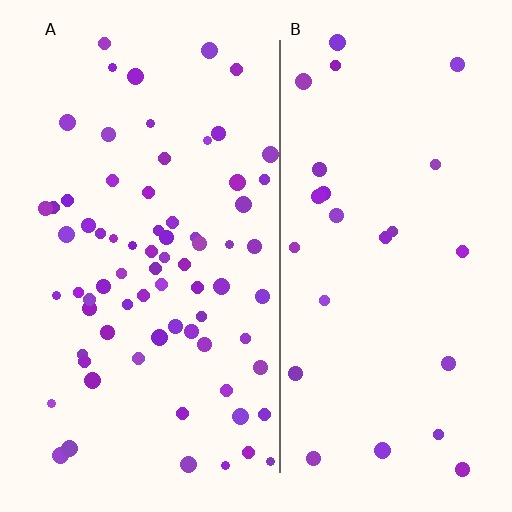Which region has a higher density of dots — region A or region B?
A (the left).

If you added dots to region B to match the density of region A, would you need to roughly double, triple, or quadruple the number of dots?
Approximately triple.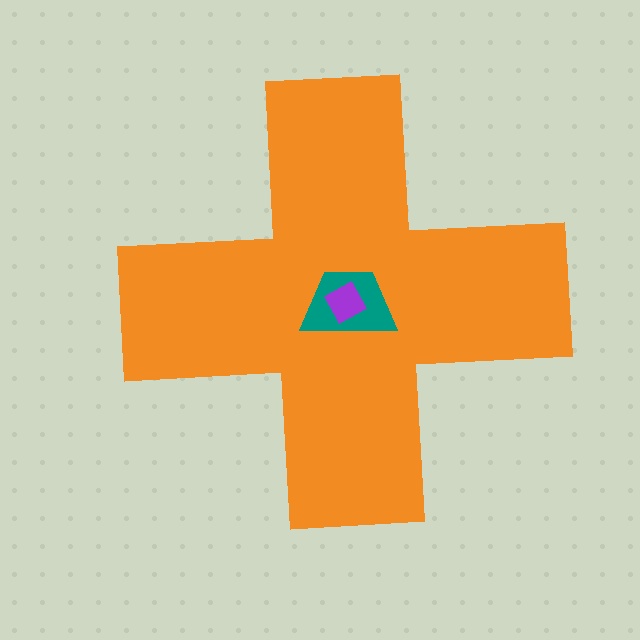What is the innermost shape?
The purple diamond.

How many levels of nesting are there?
3.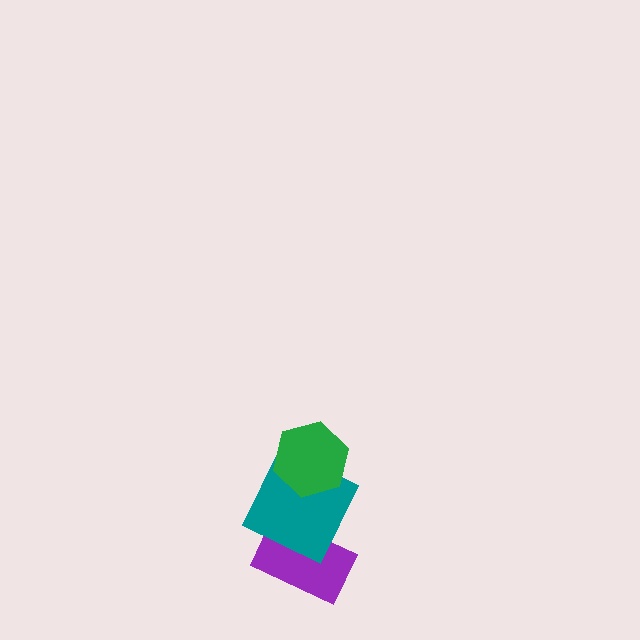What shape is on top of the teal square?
The green hexagon is on top of the teal square.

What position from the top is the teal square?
The teal square is 2nd from the top.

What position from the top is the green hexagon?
The green hexagon is 1st from the top.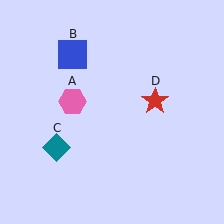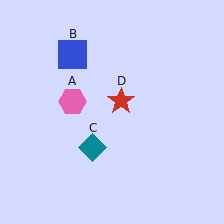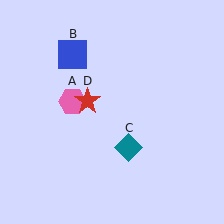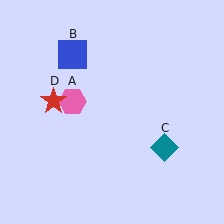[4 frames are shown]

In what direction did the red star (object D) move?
The red star (object D) moved left.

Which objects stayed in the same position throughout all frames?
Pink hexagon (object A) and blue square (object B) remained stationary.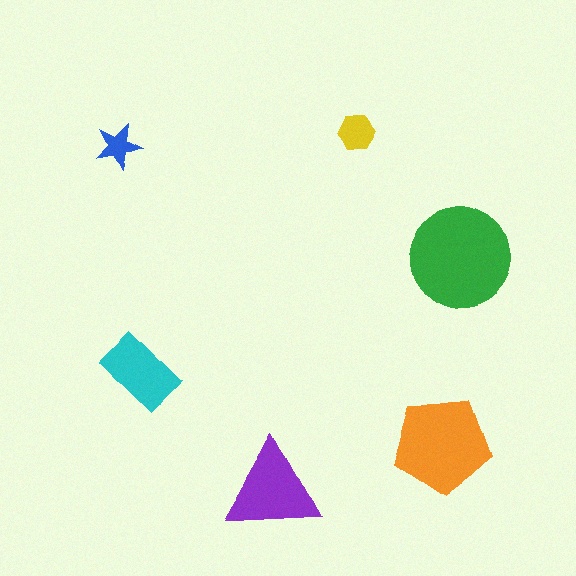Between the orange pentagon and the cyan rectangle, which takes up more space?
The orange pentagon.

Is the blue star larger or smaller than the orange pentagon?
Smaller.